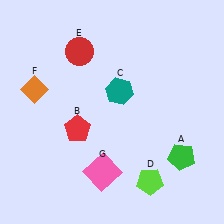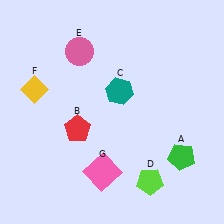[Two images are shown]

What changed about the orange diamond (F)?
In Image 1, F is orange. In Image 2, it changed to yellow.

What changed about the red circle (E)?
In Image 1, E is red. In Image 2, it changed to pink.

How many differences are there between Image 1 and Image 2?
There are 2 differences between the two images.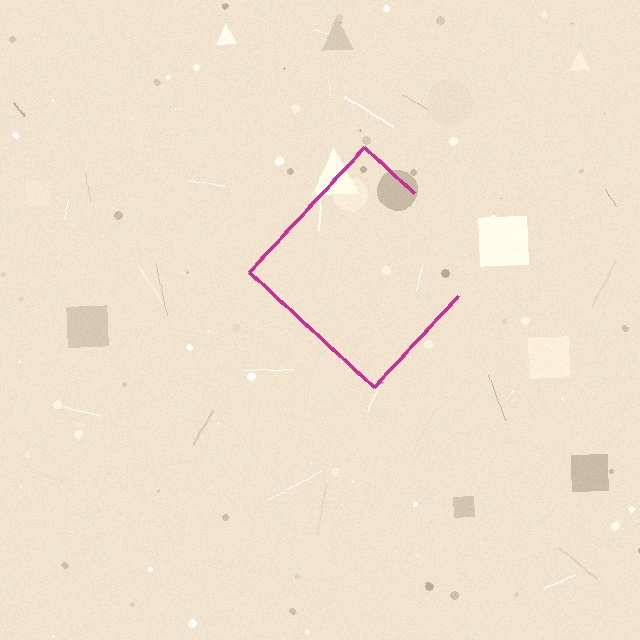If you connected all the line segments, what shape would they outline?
They would outline a diamond.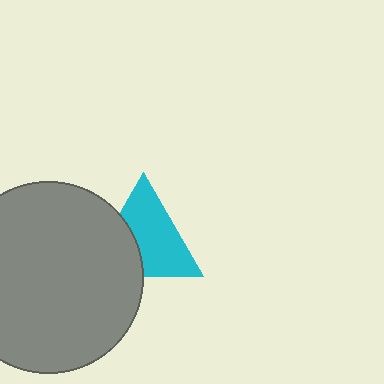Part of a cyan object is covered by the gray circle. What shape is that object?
It is a triangle.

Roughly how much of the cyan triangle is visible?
About half of it is visible (roughly 65%).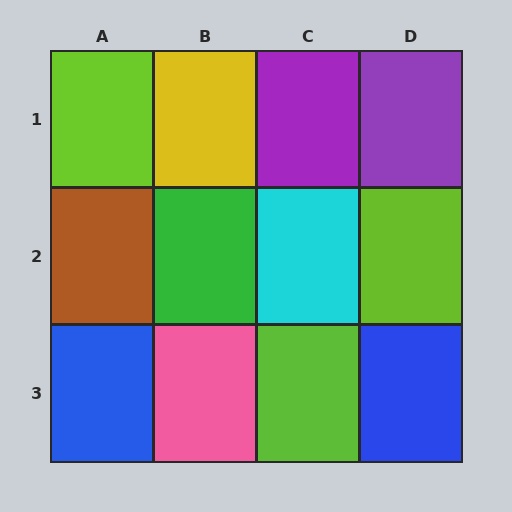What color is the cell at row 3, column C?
Lime.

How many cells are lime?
3 cells are lime.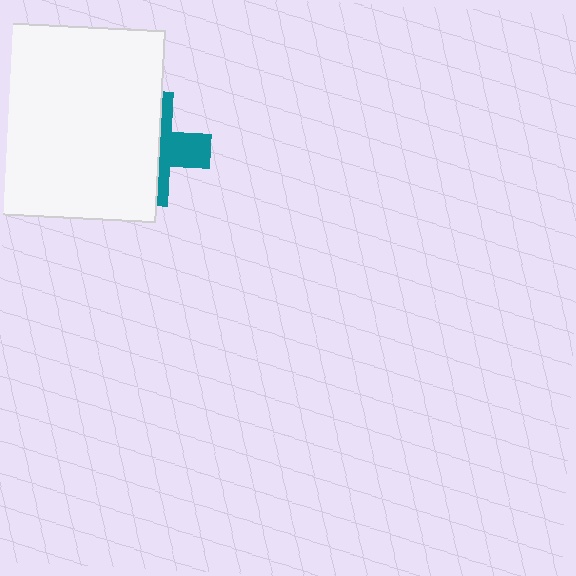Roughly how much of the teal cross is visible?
A small part of it is visible (roughly 38%).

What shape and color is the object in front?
The object in front is a white rectangle.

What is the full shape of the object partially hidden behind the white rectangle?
The partially hidden object is a teal cross.